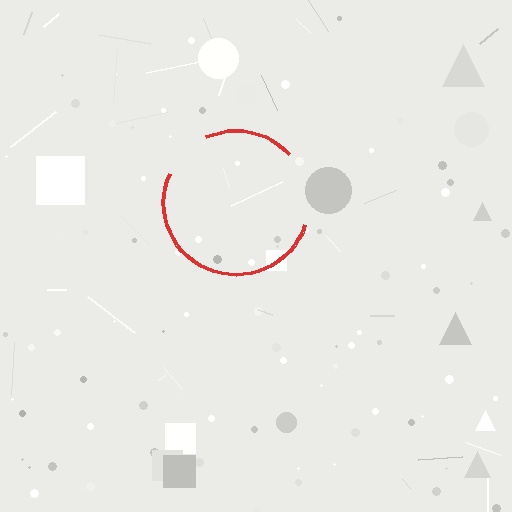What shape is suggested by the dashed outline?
The dashed outline suggests a circle.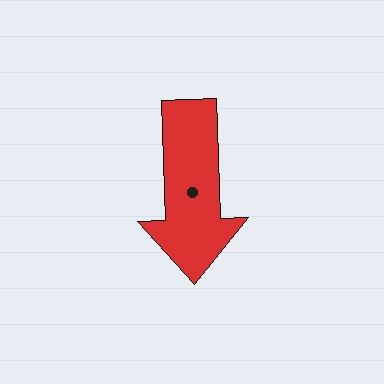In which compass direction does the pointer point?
South.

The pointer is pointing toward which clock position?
Roughly 6 o'clock.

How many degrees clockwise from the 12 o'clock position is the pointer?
Approximately 178 degrees.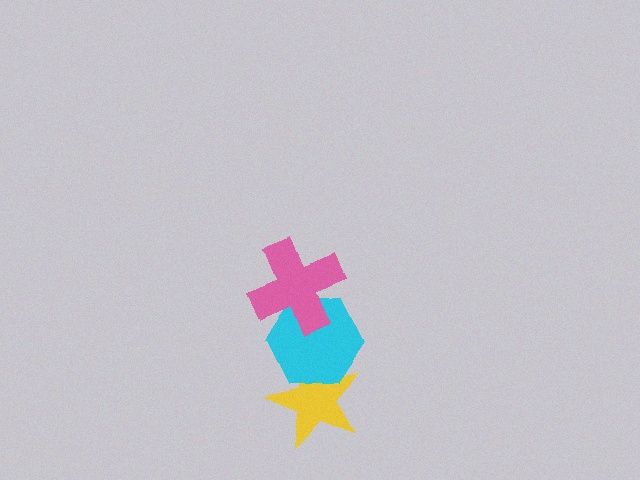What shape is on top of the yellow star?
The cyan hexagon is on top of the yellow star.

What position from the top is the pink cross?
The pink cross is 1st from the top.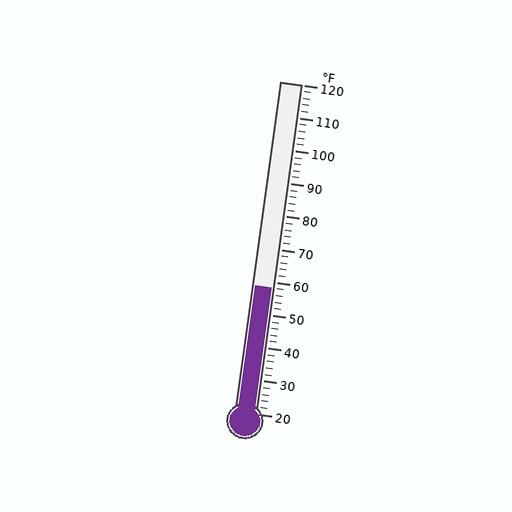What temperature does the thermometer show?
The thermometer shows approximately 58°F.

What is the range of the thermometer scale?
The thermometer scale ranges from 20°F to 120°F.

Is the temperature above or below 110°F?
The temperature is below 110°F.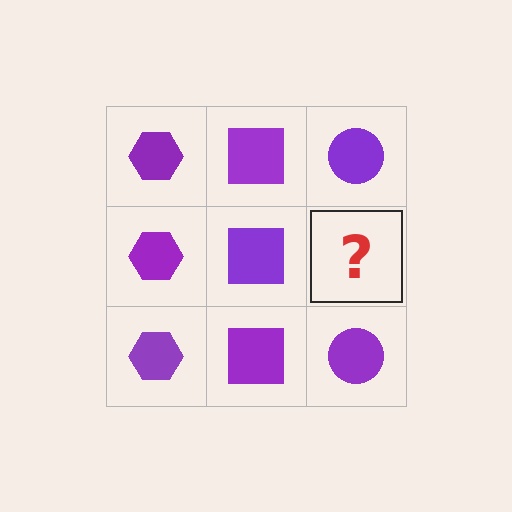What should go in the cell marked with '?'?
The missing cell should contain a purple circle.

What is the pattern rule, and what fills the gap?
The rule is that each column has a consistent shape. The gap should be filled with a purple circle.